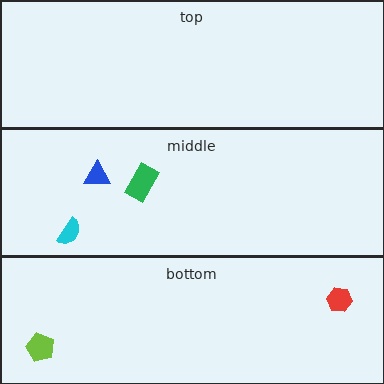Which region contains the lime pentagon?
The bottom region.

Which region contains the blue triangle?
The middle region.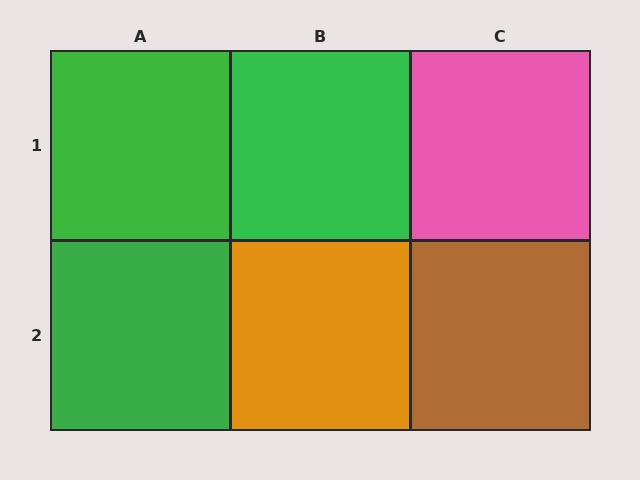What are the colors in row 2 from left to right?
Green, orange, brown.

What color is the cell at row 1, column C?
Pink.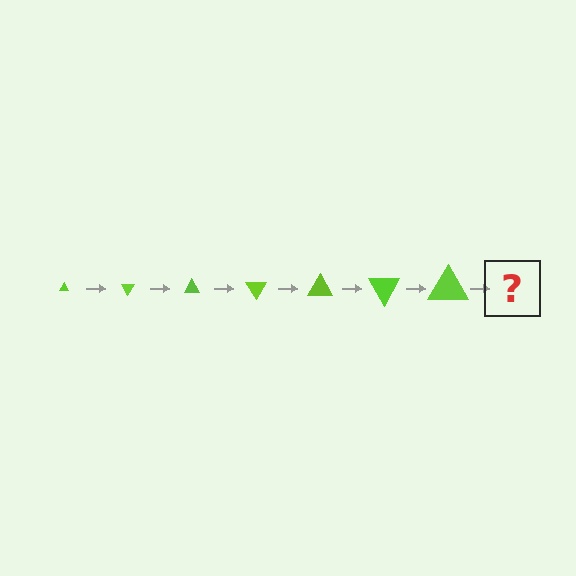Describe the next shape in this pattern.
It should be a triangle, larger than the previous one and rotated 420 degrees from the start.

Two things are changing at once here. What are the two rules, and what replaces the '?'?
The two rules are that the triangle grows larger each step and it rotates 60 degrees each step. The '?' should be a triangle, larger than the previous one and rotated 420 degrees from the start.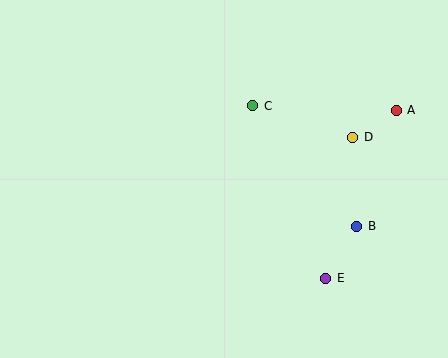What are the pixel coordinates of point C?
Point C is at (253, 106).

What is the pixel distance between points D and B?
The distance between D and B is 89 pixels.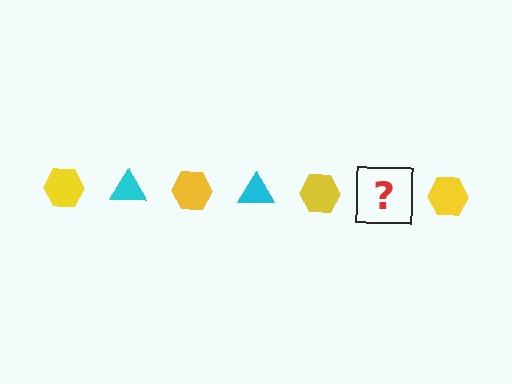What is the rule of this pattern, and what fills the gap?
The rule is that the pattern alternates between yellow hexagon and cyan triangle. The gap should be filled with a cyan triangle.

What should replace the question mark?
The question mark should be replaced with a cyan triangle.